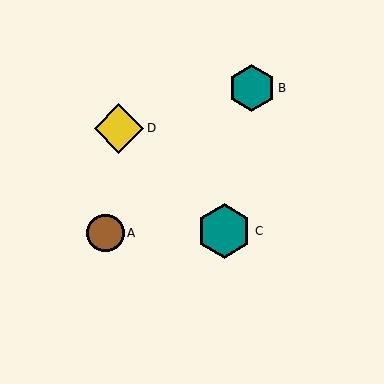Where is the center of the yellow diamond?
The center of the yellow diamond is at (119, 128).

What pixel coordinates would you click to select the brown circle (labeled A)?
Click at (105, 233) to select the brown circle A.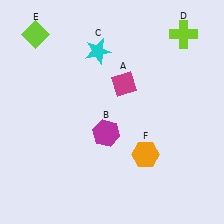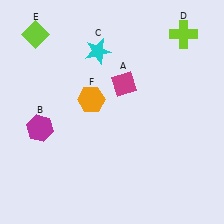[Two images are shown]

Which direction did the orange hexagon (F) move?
The orange hexagon (F) moved up.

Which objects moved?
The objects that moved are: the magenta hexagon (B), the orange hexagon (F).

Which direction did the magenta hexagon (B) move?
The magenta hexagon (B) moved left.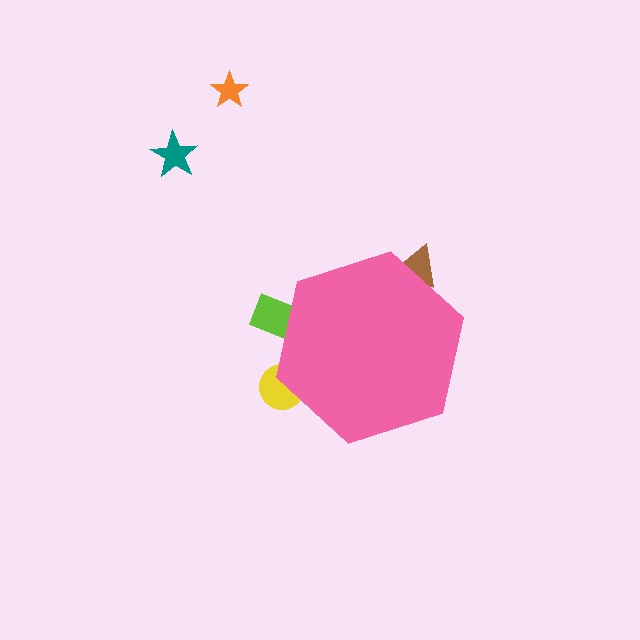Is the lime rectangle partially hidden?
Yes, the lime rectangle is partially hidden behind the pink hexagon.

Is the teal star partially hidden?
No, the teal star is fully visible.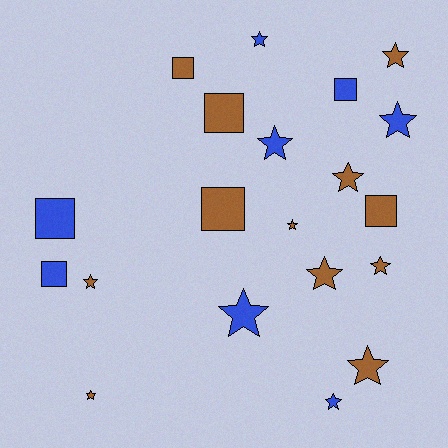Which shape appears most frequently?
Star, with 13 objects.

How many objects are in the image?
There are 20 objects.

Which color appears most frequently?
Brown, with 12 objects.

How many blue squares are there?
There are 3 blue squares.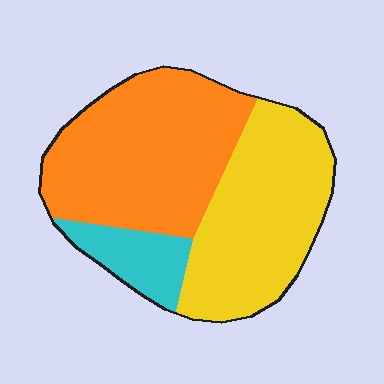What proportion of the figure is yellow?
Yellow takes up between a third and a half of the figure.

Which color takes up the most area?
Orange, at roughly 45%.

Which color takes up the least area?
Cyan, at roughly 10%.